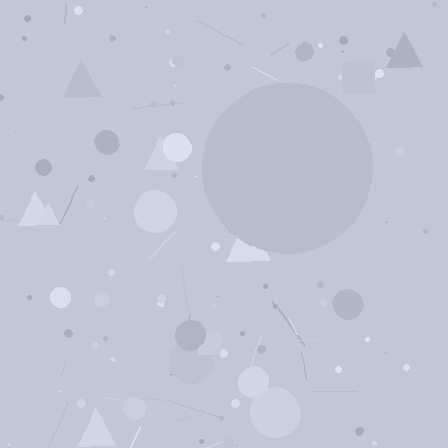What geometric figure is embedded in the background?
A circle is embedded in the background.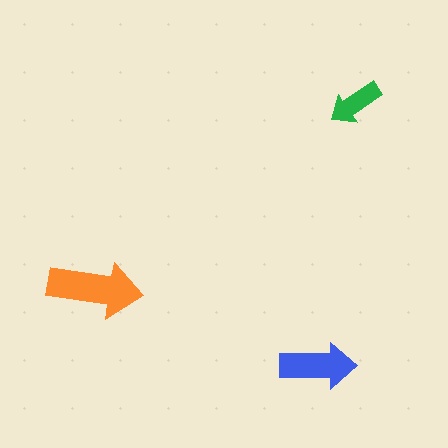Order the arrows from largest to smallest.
the orange one, the blue one, the green one.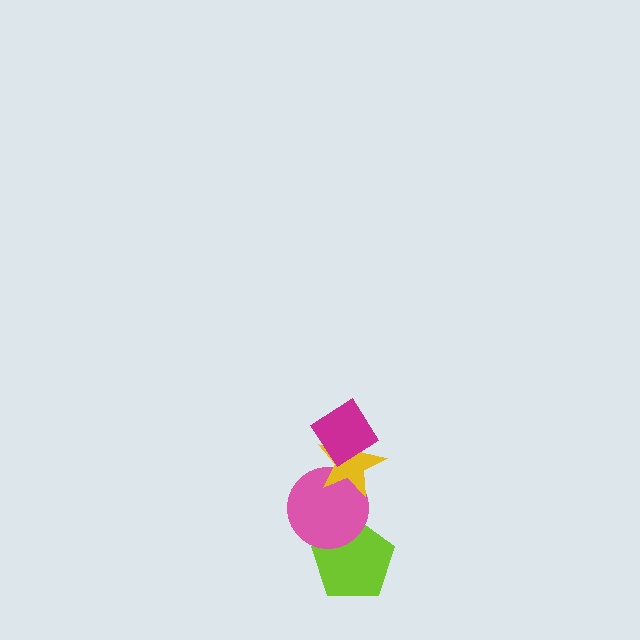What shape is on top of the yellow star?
The magenta diamond is on top of the yellow star.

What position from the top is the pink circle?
The pink circle is 3rd from the top.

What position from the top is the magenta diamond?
The magenta diamond is 1st from the top.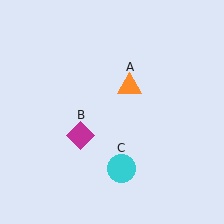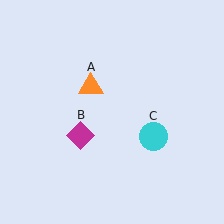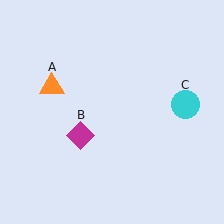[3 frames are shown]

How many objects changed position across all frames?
2 objects changed position: orange triangle (object A), cyan circle (object C).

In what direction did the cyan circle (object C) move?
The cyan circle (object C) moved up and to the right.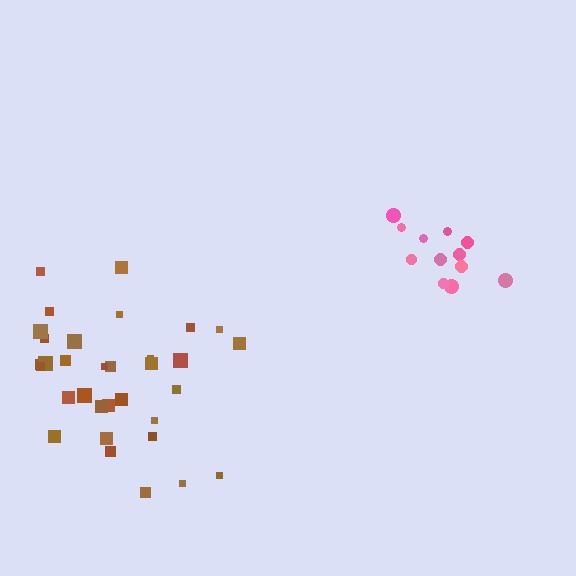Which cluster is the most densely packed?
Pink.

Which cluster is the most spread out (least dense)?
Brown.